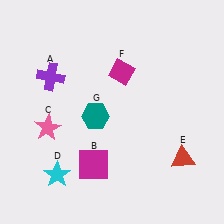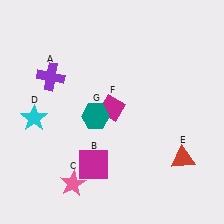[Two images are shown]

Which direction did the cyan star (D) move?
The cyan star (D) moved up.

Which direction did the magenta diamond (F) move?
The magenta diamond (F) moved down.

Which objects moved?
The objects that moved are: the pink star (C), the cyan star (D), the magenta diamond (F).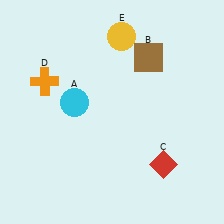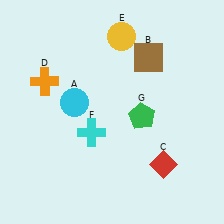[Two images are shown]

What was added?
A cyan cross (F), a green pentagon (G) were added in Image 2.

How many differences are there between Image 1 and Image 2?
There are 2 differences between the two images.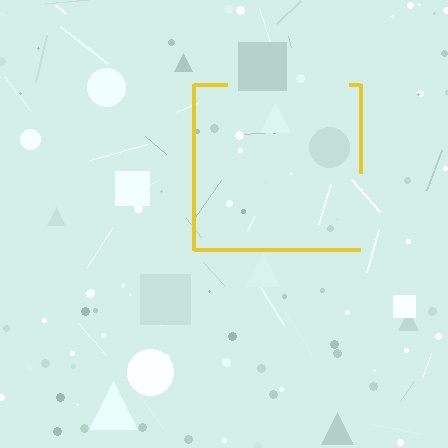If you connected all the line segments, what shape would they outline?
They would outline a square.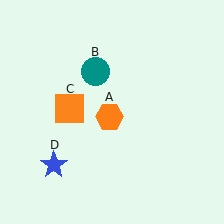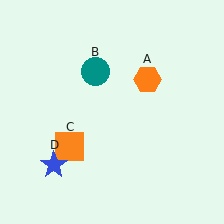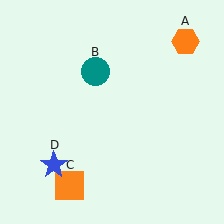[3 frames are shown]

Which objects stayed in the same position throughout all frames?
Teal circle (object B) and blue star (object D) remained stationary.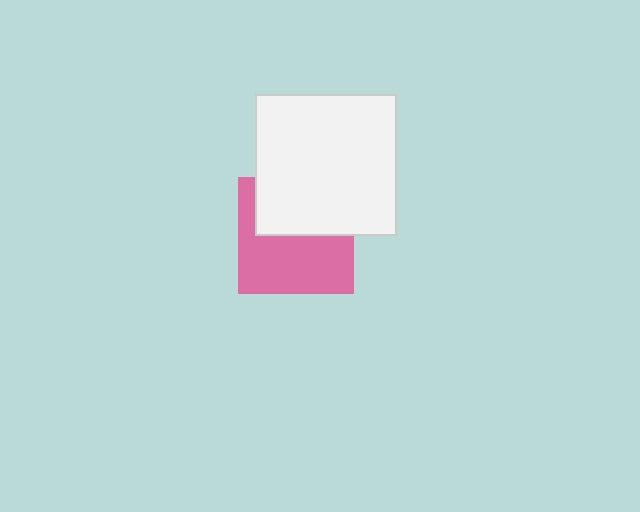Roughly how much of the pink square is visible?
About half of it is visible (roughly 58%).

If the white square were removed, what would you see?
You would see the complete pink square.